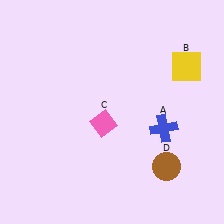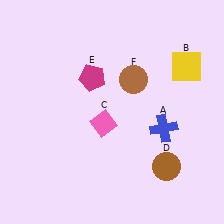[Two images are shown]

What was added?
A magenta pentagon (E), a brown circle (F) were added in Image 2.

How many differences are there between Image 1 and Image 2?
There are 2 differences between the two images.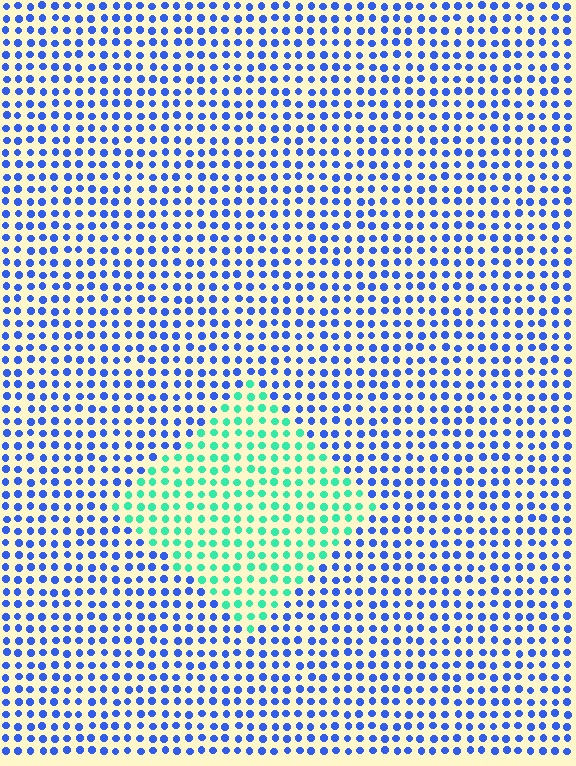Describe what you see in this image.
The image is filled with small blue elements in a uniform arrangement. A diamond-shaped region is visible where the elements are tinted to a slightly different hue, forming a subtle color boundary.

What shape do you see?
I see a diamond.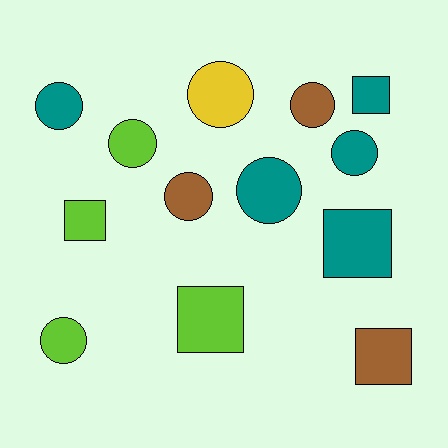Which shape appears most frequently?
Circle, with 8 objects.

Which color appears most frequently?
Teal, with 5 objects.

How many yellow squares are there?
There are no yellow squares.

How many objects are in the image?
There are 13 objects.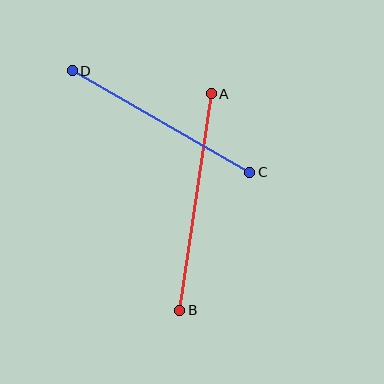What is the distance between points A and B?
The distance is approximately 219 pixels.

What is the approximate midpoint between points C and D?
The midpoint is at approximately (161, 122) pixels.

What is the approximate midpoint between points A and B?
The midpoint is at approximately (196, 202) pixels.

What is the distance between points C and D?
The distance is approximately 204 pixels.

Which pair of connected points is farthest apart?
Points A and B are farthest apart.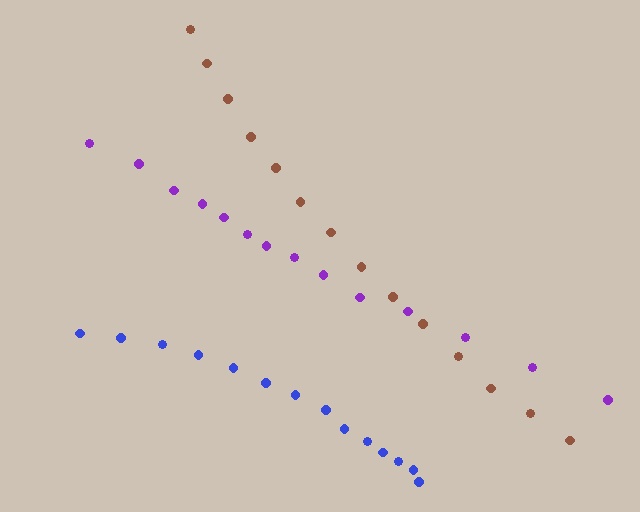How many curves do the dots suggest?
There are 3 distinct paths.